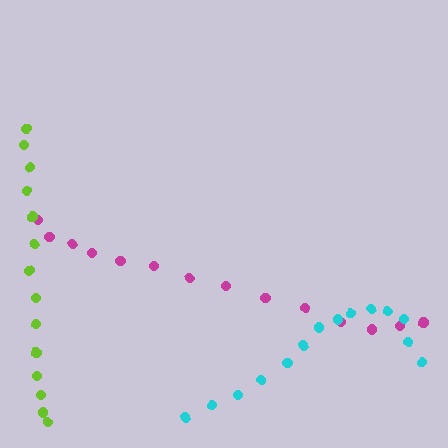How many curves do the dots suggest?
There are 3 distinct paths.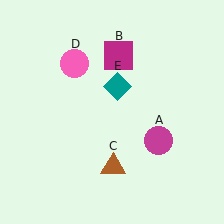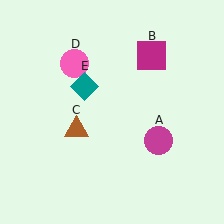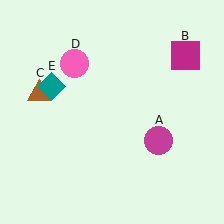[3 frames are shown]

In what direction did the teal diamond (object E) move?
The teal diamond (object E) moved left.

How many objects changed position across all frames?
3 objects changed position: magenta square (object B), brown triangle (object C), teal diamond (object E).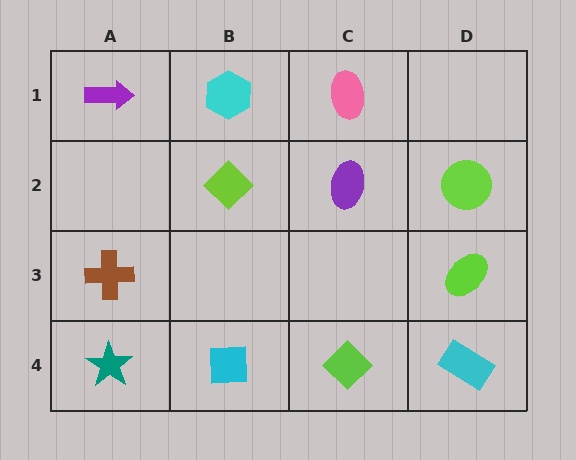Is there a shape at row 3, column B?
No, that cell is empty.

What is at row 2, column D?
A lime circle.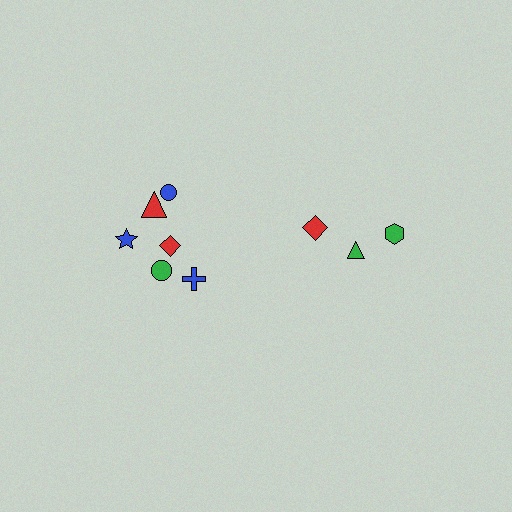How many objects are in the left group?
There are 6 objects.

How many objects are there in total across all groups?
There are 9 objects.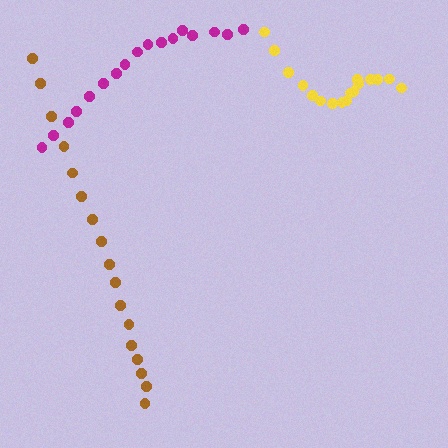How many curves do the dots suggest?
There are 3 distinct paths.